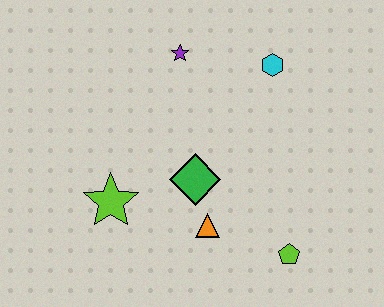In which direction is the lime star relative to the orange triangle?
The lime star is to the left of the orange triangle.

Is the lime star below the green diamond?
Yes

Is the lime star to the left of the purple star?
Yes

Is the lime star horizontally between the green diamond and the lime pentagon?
No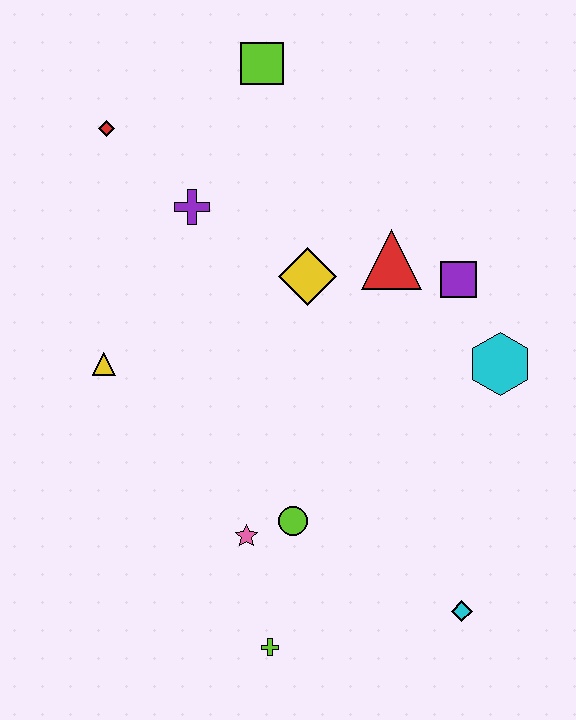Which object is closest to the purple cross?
The red diamond is closest to the purple cross.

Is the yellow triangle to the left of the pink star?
Yes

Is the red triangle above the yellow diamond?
Yes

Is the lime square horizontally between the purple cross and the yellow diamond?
Yes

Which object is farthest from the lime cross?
The lime square is farthest from the lime cross.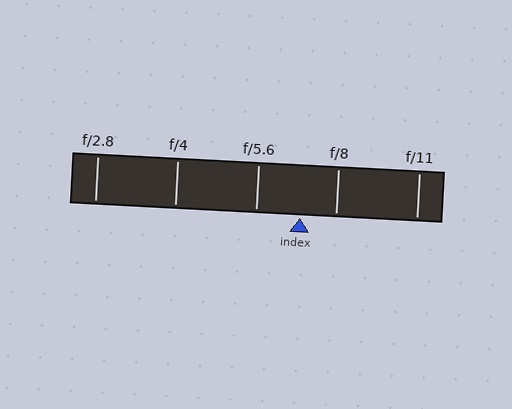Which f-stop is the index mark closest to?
The index mark is closest to f/8.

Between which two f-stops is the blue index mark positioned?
The index mark is between f/5.6 and f/8.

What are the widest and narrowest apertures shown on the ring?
The widest aperture shown is f/2.8 and the narrowest is f/11.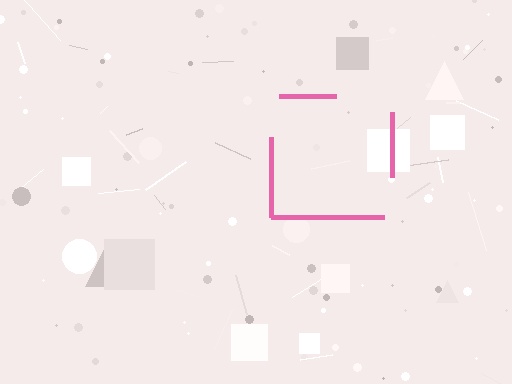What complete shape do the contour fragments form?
The contour fragments form a square.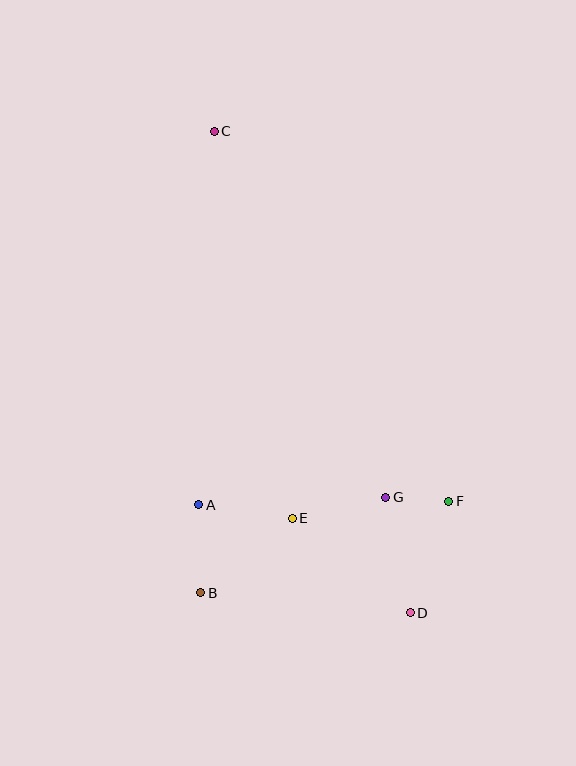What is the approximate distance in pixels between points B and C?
The distance between B and C is approximately 462 pixels.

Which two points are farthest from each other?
Points C and D are farthest from each other.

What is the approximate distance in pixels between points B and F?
The distance between B and F is approximately 265 pixels.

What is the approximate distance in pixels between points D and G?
The distance between D and G is approximately 118 pixels.